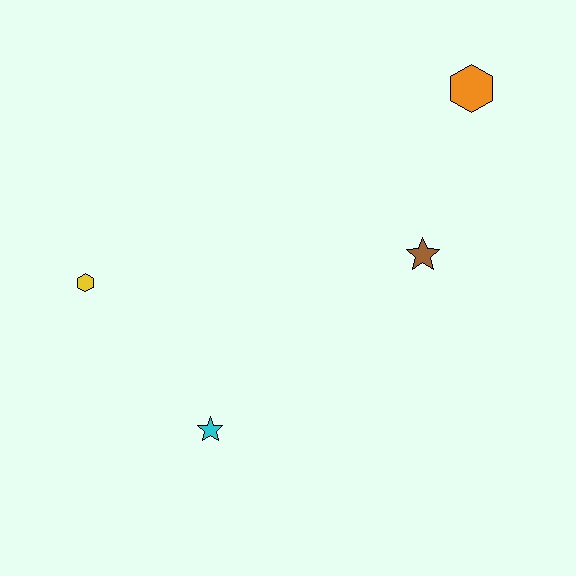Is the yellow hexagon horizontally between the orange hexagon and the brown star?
No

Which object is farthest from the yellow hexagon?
The orange hexagon is farthest from the yellow hexagon.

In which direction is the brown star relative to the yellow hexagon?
The brown star is to the right of the yellow hexagon.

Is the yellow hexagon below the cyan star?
No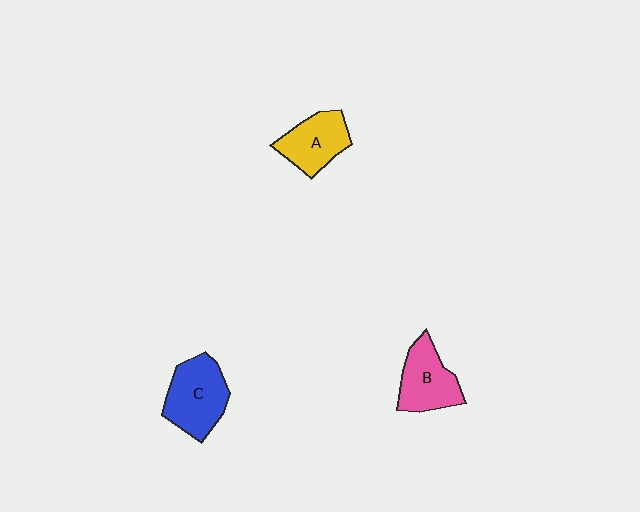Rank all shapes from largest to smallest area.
From largest to smallest: C (blue), B (pink), A (yellow).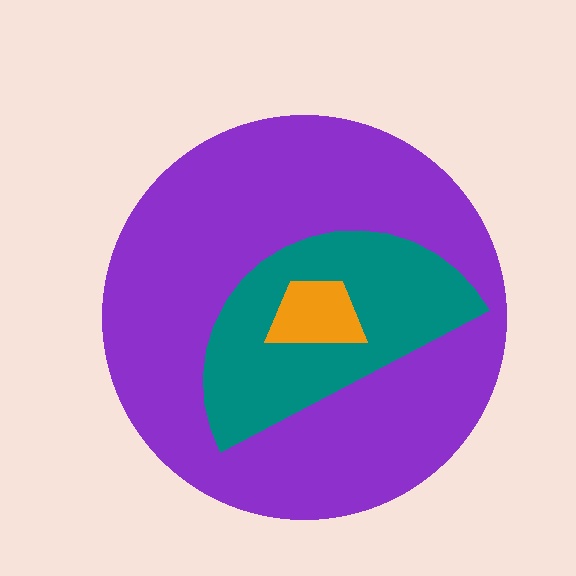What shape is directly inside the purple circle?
The teal semicircle.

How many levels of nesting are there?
3.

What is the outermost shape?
The purple circle.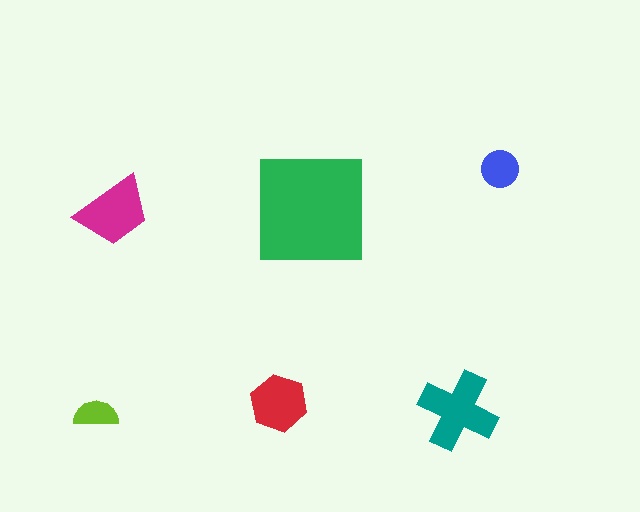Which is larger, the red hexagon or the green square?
The green square.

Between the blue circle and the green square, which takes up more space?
The green square.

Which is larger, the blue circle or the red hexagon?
The red hexagon.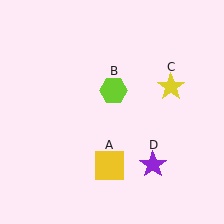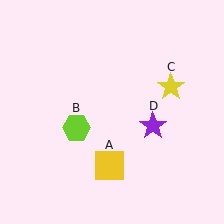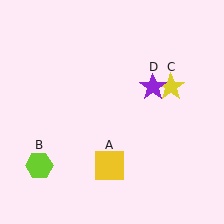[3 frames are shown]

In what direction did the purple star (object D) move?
The purple star (object D) moved up.